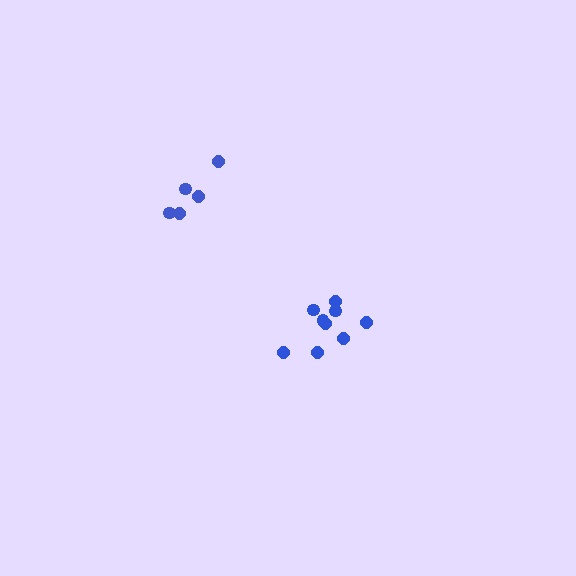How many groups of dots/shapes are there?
There are 2 groups.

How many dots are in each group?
Group 1: 9 dots, Group 2: 5 dots (14 total).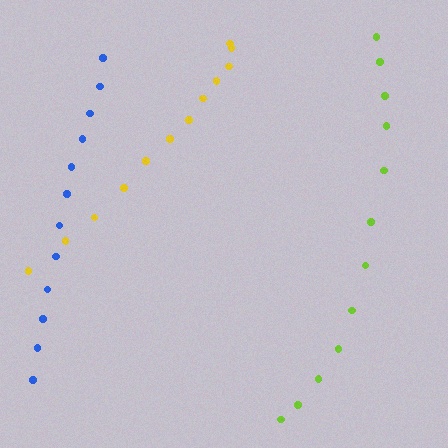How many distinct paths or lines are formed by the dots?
There are 3 distinct paths.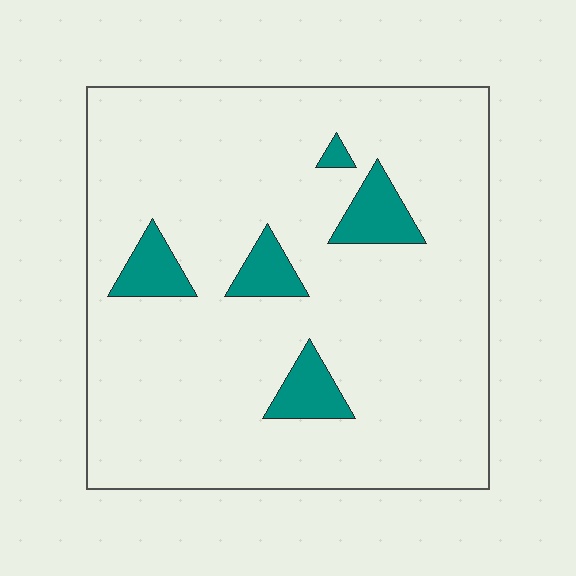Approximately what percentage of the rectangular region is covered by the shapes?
Approximately 10%.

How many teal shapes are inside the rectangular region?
5.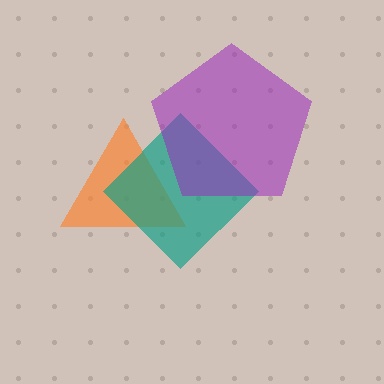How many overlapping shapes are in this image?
There are 3 overlapping shapes in the image.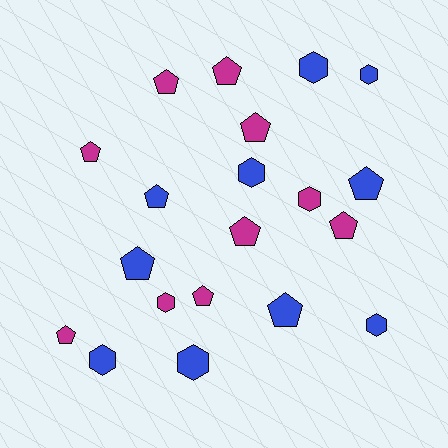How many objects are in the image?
There are 20 objects.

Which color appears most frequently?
Magenta, with 10 objects.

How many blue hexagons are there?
There are 6 blue hexagons.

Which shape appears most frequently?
Pentagon, with 12 objects.